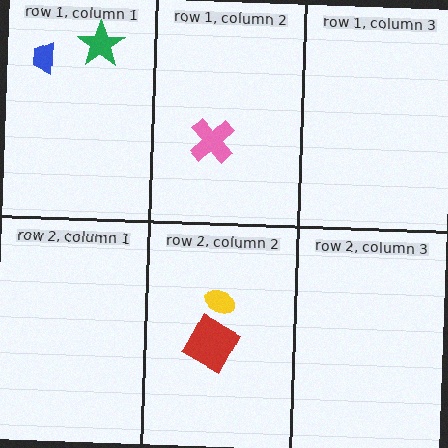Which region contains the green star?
The row 1, column 1 region.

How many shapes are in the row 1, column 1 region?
2.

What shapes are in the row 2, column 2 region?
The yellow ellipse, the red square.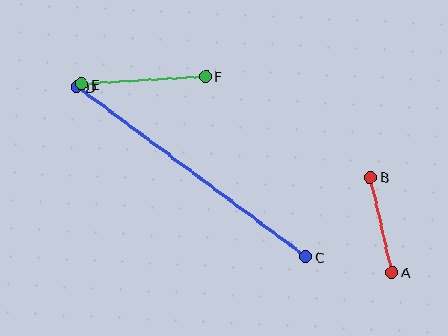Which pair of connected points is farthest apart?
Points C and D are farthest apart.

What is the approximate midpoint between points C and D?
The midpoint is at approximately (191, 172) pixels.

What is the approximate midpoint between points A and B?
The midpoint is at approximately (381, 225) pixels.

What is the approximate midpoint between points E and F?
The midpoint is at approximately (143, 80) pixels.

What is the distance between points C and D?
The distance is approximately 285 pixels.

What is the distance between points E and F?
The distance is approximately 124 pixels.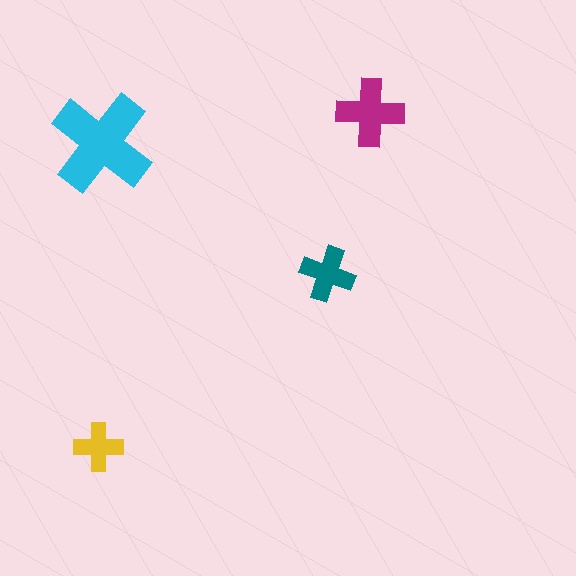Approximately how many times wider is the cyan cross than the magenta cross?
About 1.5 times wider.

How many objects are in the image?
There are 4 objects in the image.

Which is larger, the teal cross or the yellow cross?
The teal one.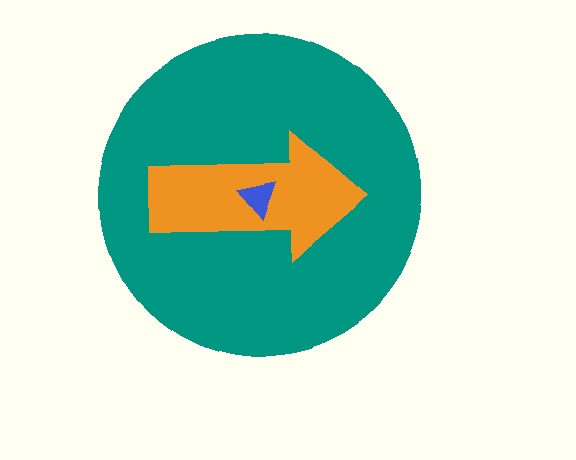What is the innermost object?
The blue triangle.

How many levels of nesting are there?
3.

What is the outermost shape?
The teal circle.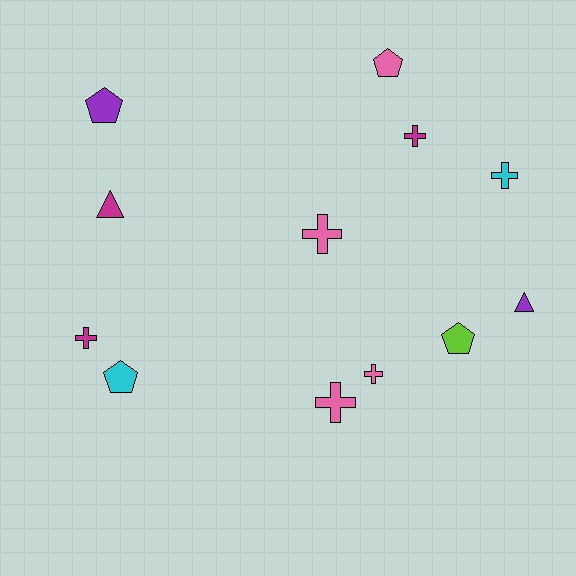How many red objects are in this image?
There are no red objects.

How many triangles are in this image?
There are 2 triangles.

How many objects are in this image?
There are 12 objects.